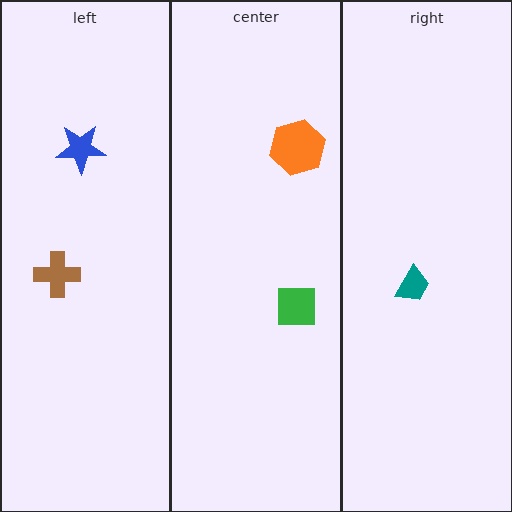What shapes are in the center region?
The green square, the orange hexagon.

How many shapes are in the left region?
2.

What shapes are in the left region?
The brown cross, the blue star.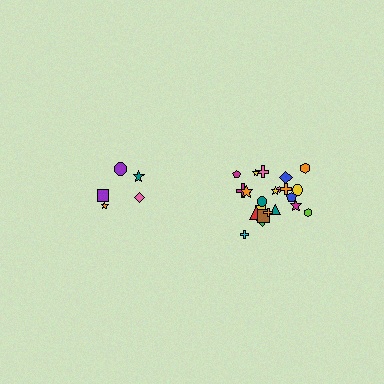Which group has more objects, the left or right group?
The right group.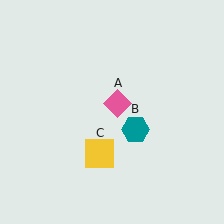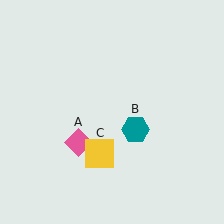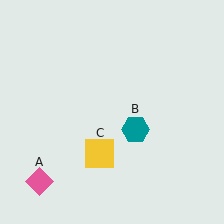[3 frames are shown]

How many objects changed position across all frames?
1 object changed position: pink diamond (object A).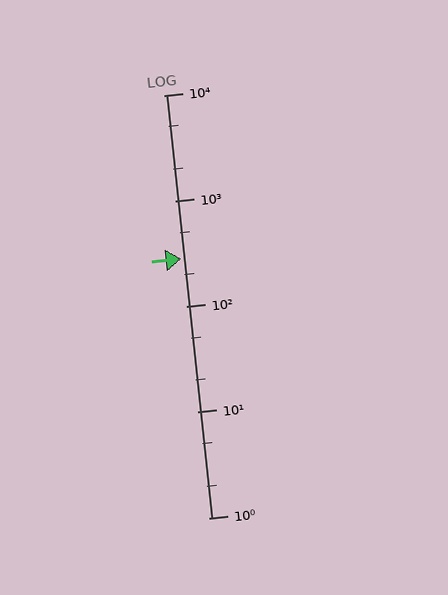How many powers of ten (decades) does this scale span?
The scale spans 4 decades, from 1 to 10000.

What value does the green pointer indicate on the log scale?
The pointer indicates approximately 280.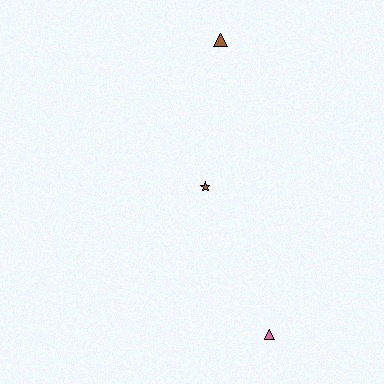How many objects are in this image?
There are 3 objects.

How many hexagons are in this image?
There are no hexagons.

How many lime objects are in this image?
There are no lime objects.